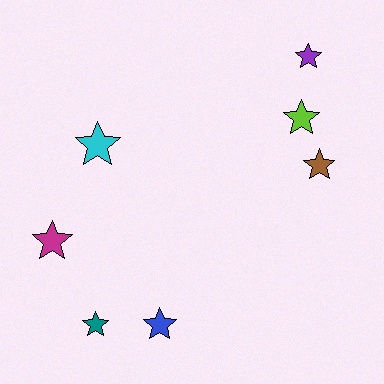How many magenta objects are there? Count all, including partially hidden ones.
There is 1 magenta object.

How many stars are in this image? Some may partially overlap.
There are 7 stars.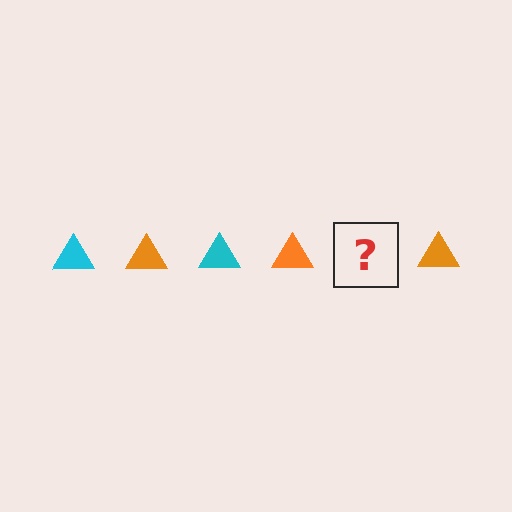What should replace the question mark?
The question mark should be replaced with a cyan triangle.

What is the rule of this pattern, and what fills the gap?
The rule is that the pattern cycles through cyan, orange triangles. The gap should be filled with a cyan triangle.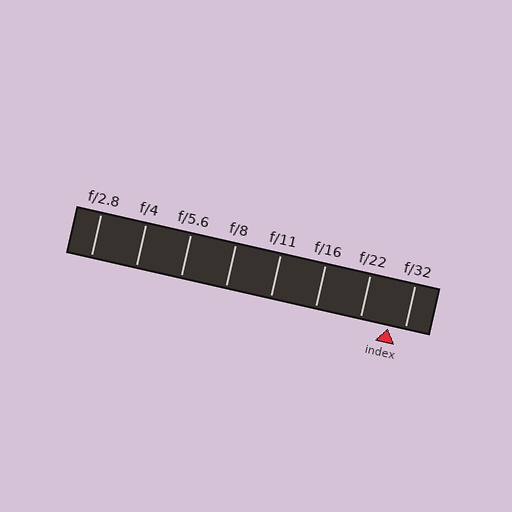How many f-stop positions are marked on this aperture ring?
There are 8 f-stop positions marked.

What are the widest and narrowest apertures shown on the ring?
The widest aperture shown is f/2.8 and the narrowest is f/32.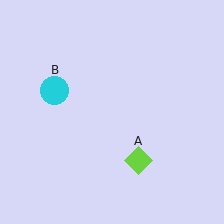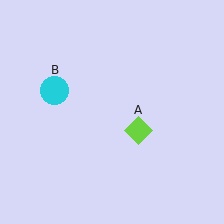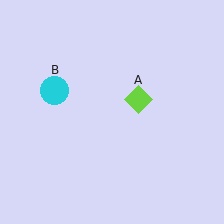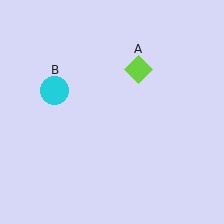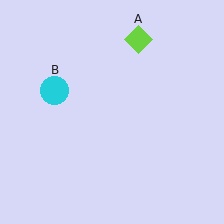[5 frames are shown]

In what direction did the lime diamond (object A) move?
The lime diamond (object A) moved up.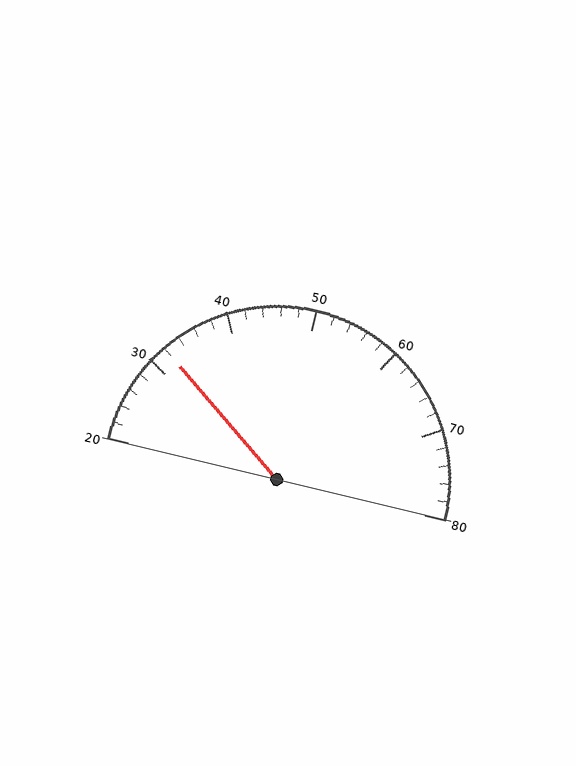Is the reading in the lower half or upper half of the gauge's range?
The reading is in the lower half of the range (20 to 80).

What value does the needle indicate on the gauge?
The needle indicates approximately 32.